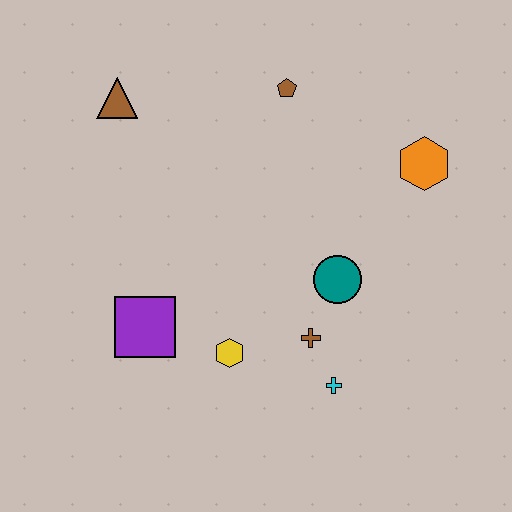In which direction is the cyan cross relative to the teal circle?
The cyan cross is below the teal circle.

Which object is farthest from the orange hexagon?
The purple square is farthest from the orange hexagon.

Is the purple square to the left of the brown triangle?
No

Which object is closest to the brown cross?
The cyan cross is closest to the brown cross.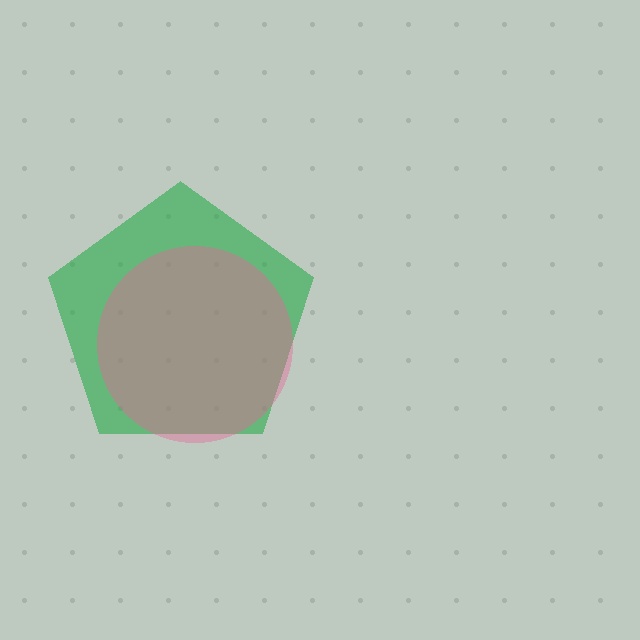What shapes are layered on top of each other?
The layered shapes are: a green pentagon, a pink circle.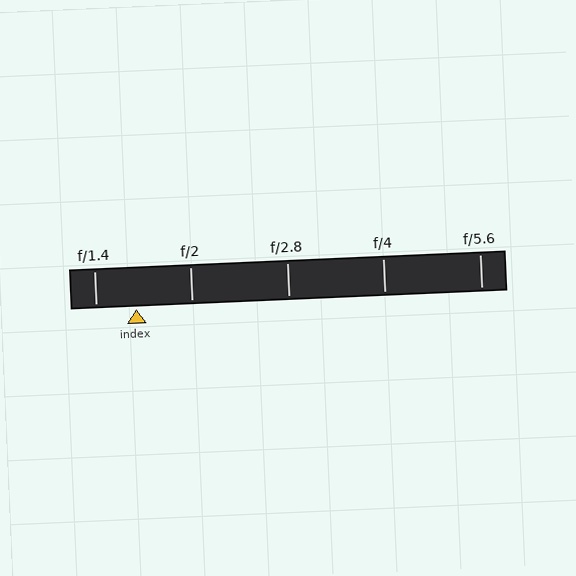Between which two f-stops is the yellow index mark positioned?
The index mark is between f/1.4 and f/2.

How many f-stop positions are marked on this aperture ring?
There are 5 f-stop positions marked.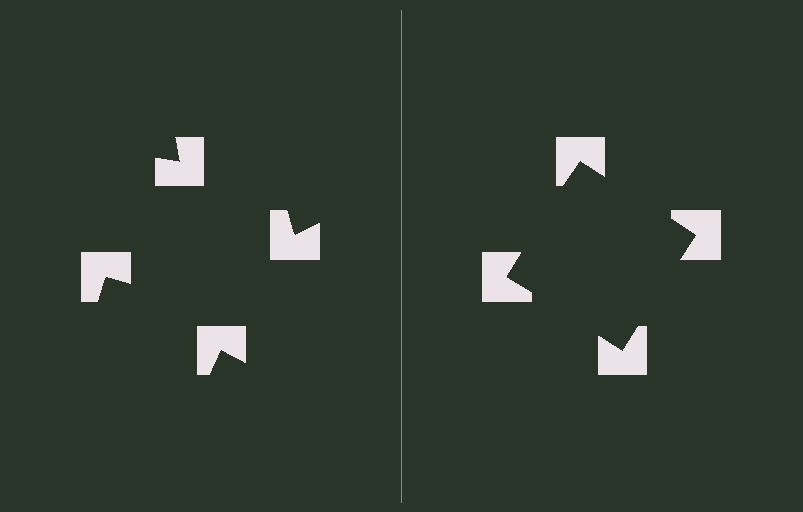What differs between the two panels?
The notched squares are positioned identically on both sides; only the wedge orientations differ. On the right they align to a square; on the left they are misaligned.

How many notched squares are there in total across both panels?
8 — 4 on each side.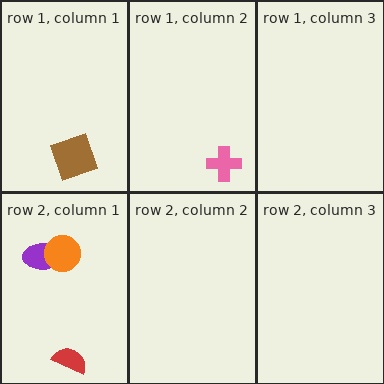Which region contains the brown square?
The row 1, column 1 region.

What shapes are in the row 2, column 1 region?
The red semicircle, the purple ellipse, the orange circle.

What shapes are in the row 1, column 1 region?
The brown square.